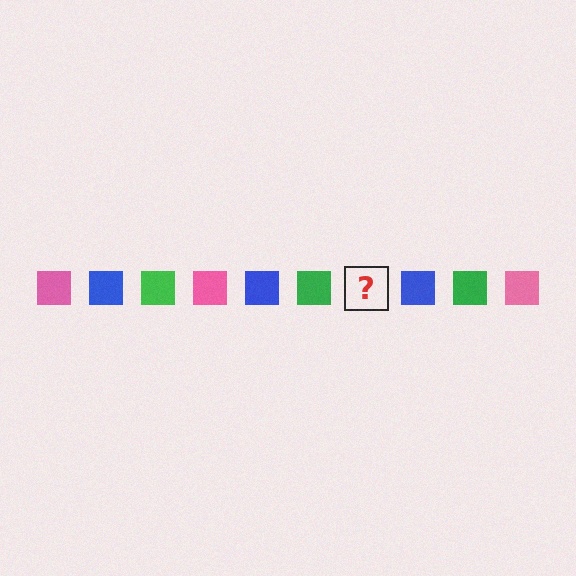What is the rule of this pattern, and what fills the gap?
The rule is that the pattern cycles through pink, blue, green squares. The gap should be filled with a pink square.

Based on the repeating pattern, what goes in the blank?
The blank should be a pink square.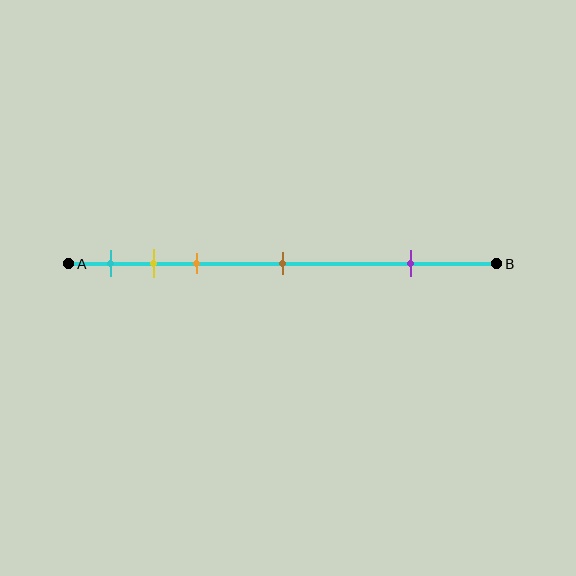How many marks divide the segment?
There are 5 marks dividing the segment.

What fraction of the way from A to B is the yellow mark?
The yellow mark is approximately 20% (0.2) of the way from A to B.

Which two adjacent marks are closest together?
The yellow and orange marks are the closest adjacent pair.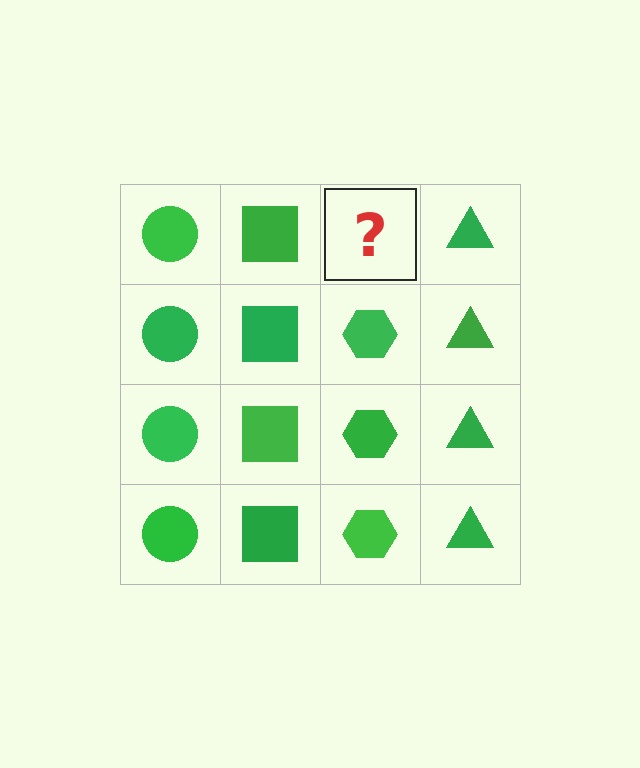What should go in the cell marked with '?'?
The missing cell should contain a green hexagon.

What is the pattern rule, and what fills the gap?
The rule is that each column has a consistent shape. The gap should be filled with a green hexagon.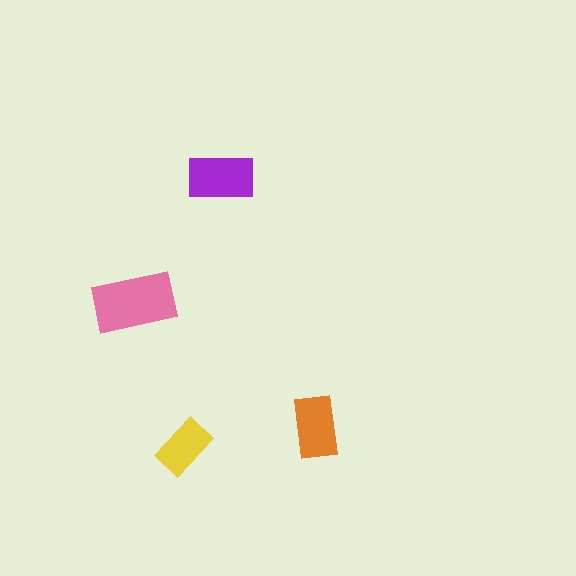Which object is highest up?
The purple rectangle is topmost.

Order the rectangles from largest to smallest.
the pink one, the purple one, the orange one, the yellow one.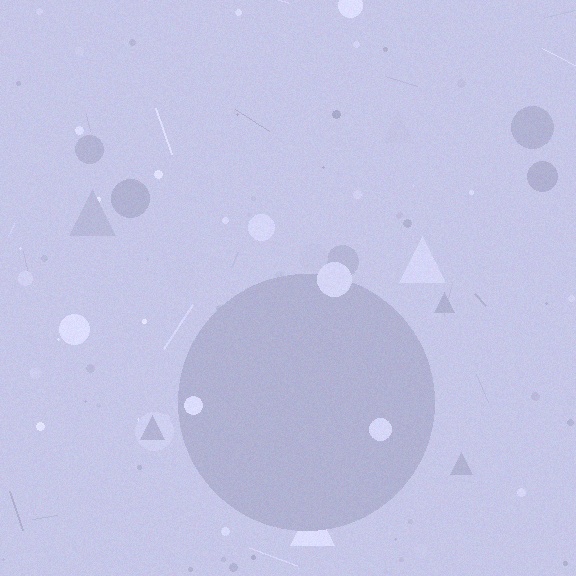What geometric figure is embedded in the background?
A circle is embedded in the background.